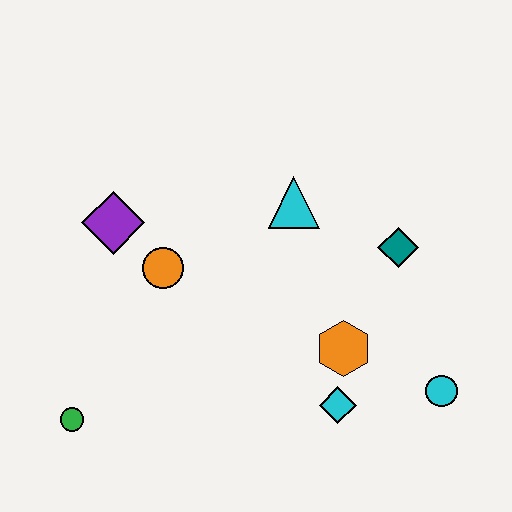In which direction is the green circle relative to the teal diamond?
The green circle is to the left of the teal diamond.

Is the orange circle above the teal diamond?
No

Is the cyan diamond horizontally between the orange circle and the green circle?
No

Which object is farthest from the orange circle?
The cyan circle is farthest from the orange circle.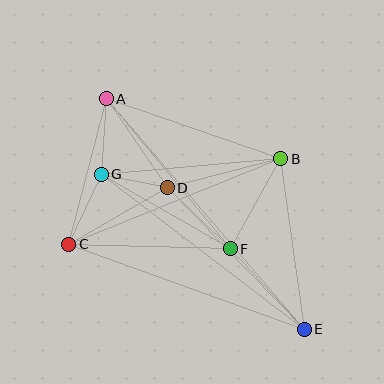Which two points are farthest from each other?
Points A and E are farthest from each other.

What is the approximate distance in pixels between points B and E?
The distance between B and E is approximately 172 pixels.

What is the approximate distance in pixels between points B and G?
The distance between B and G is approximately 180 pixels.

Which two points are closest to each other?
Points D and G are closest to each other.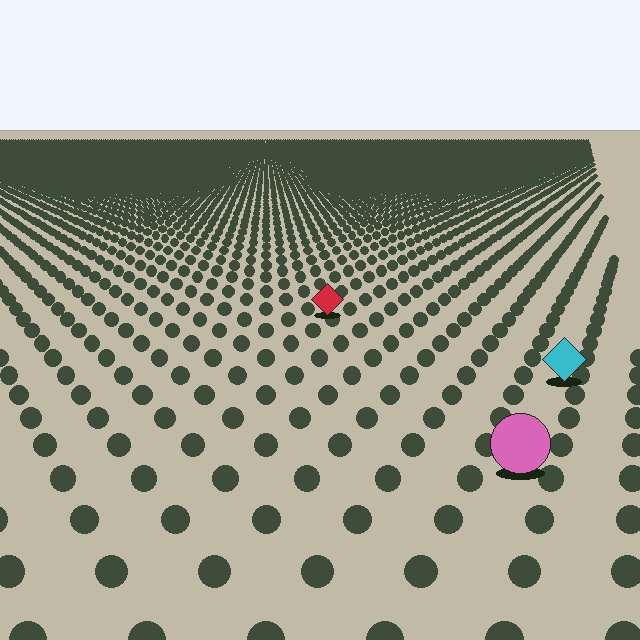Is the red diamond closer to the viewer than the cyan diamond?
No. The cyan diamond is closer — you can tell from the texture gradient: the ground texture is coarser near it.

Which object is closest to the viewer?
The pink circle is closest. The texture marks near it are larger and more spread out.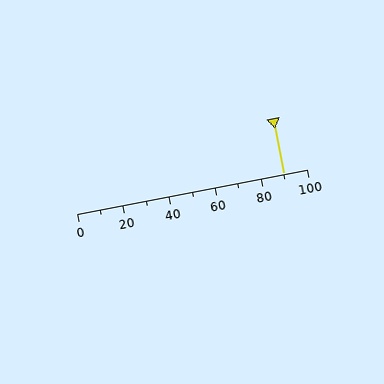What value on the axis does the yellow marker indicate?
The marker indicates approximately 90.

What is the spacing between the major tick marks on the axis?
The major ticks are spaced 20 apart.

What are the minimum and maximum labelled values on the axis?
The axis runs from 0 to 100.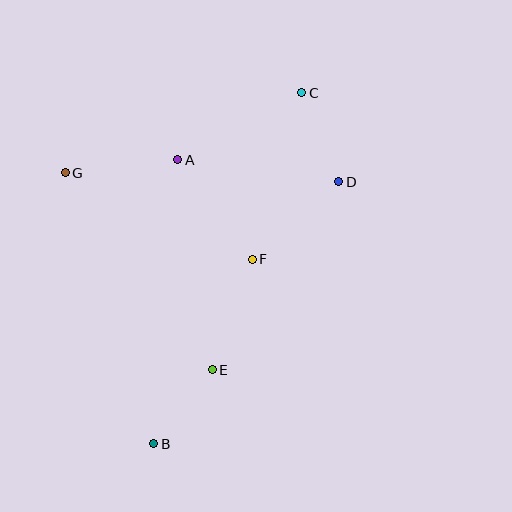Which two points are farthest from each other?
Points B and C are farthest from each other.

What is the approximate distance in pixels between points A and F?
The distance between A and F is approximately 124 pixels.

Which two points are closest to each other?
Points B and E are closest to each other.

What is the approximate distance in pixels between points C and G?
The distance between C and G is approximately 250 pixels.